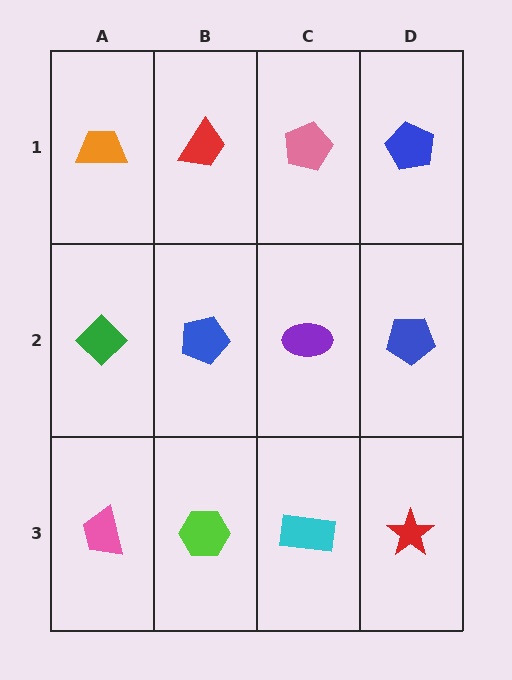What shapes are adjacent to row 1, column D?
A blue pentagon (row 2, column D), a pink pentagon (row 1, column C).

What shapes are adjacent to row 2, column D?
A blue pentagon (row 1, column D), a red star (row 3, column D), a purple ellipse (row 2, column C).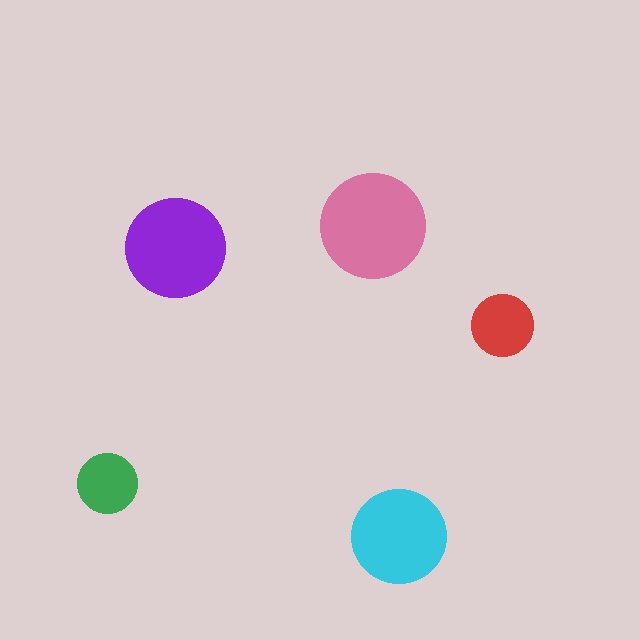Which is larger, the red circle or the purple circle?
The purple one.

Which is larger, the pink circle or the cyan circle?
The pink one.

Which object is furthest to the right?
The red circle is rightmost.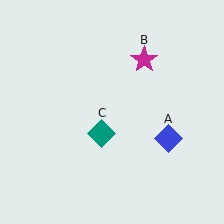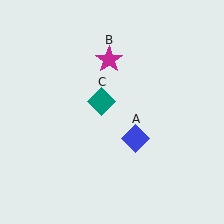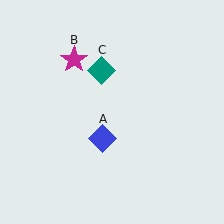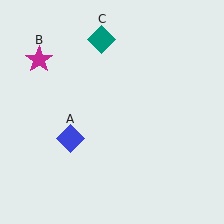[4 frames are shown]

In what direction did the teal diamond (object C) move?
The teal diamond (object C) moved up.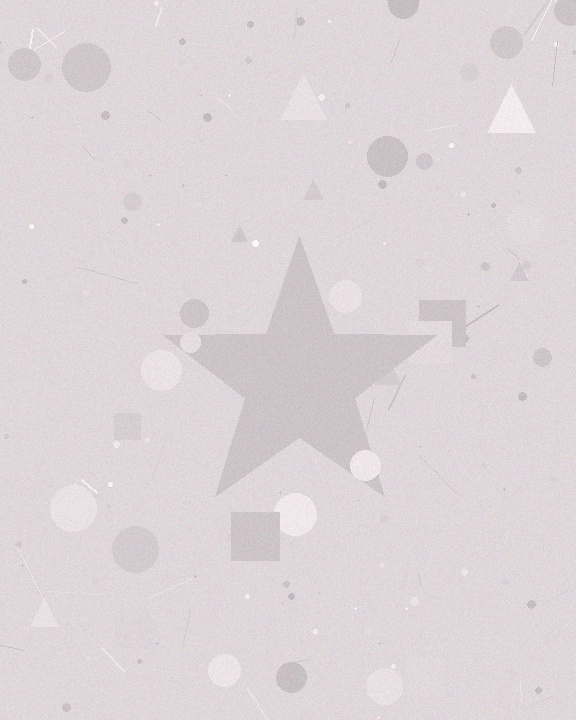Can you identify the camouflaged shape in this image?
The camouflaged shape is a star.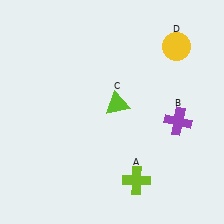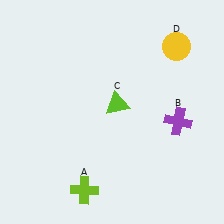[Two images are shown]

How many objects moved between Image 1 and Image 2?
1 object moved between the two images.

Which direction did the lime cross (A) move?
The lime cross (A) moved left.